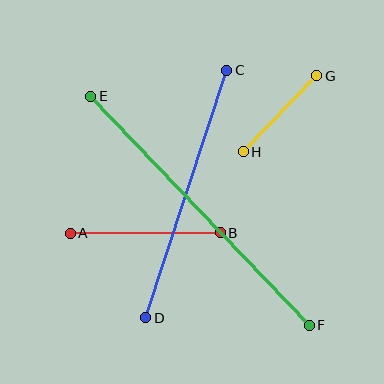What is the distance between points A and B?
The distance is approximately 150 pixels.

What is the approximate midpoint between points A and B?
The midpoint is at approximately (145, 233) pixels.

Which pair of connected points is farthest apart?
Points E and F are farthest apart.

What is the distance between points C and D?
The distance is approximately 260 pixels.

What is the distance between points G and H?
The distance is approximately 106 pixels.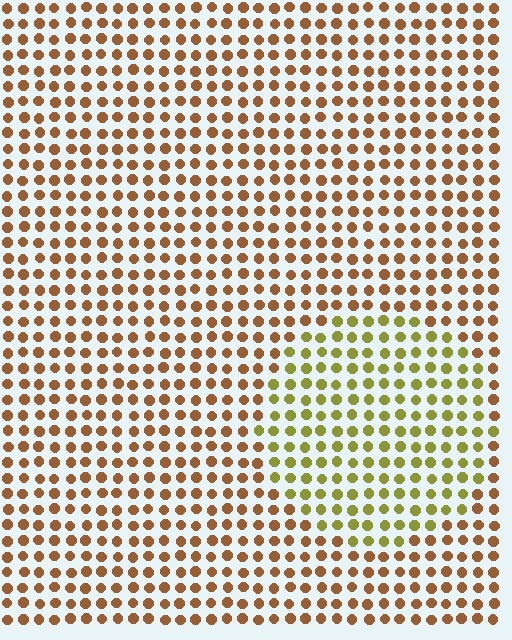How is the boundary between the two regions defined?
The boundary is defined purely by a slight shift in hue (about 42 degrees). Spacing, size, and orientation are identical on both sides.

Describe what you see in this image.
The image is filled with small brown elements in a uniform arrangement. A circle-shaped region is visible where the elements are tinted to a slightly different hue, forming a subtle color boundary.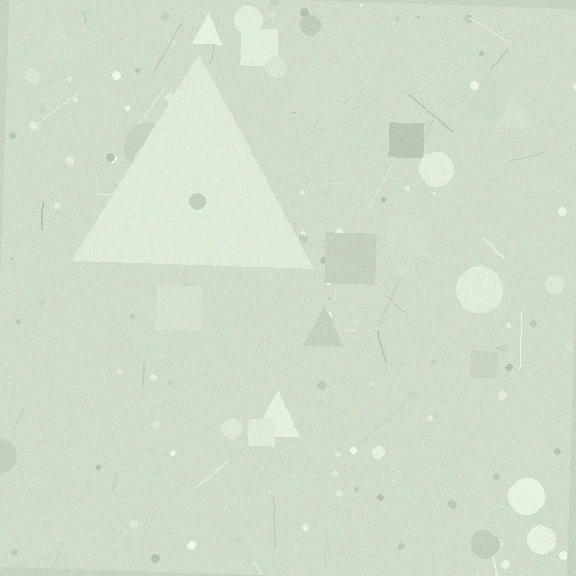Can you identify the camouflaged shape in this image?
The camouflaged shape is a triangle.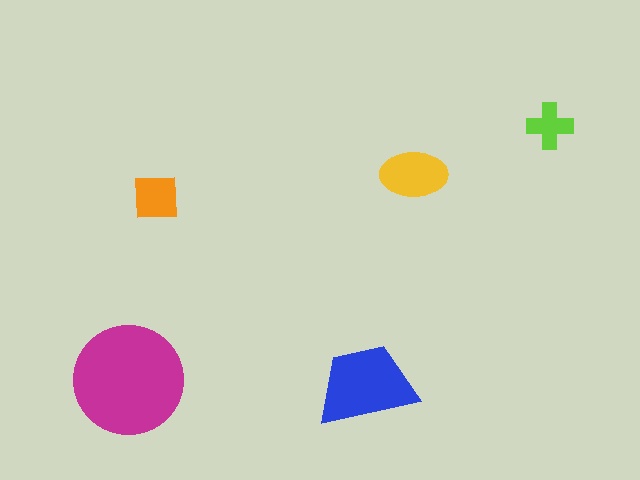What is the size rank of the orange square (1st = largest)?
4th.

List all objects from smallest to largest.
The lime cross, the orange square, the yellow ellipse, the blue trapezoid, the magenta circle.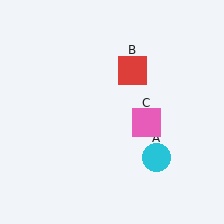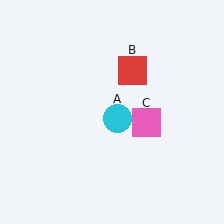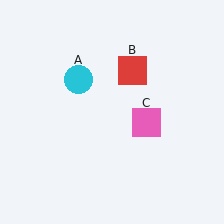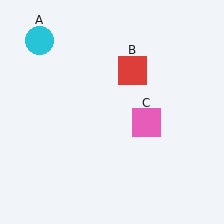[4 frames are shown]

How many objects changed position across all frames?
1 object changed position: cyan circle (object A).